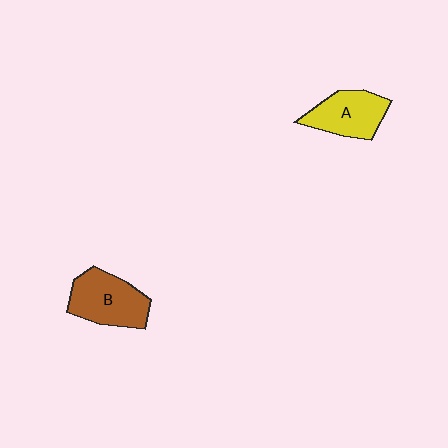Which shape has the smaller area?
Shape A (yellow).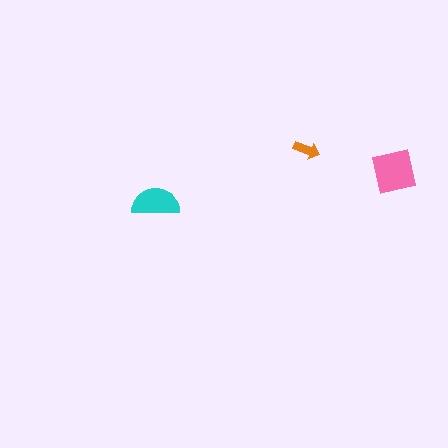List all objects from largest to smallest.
The pink square, the cyan semicircle, the orange arrow.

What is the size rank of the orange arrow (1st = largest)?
3rd.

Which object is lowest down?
The cyan semicircle is bottommost.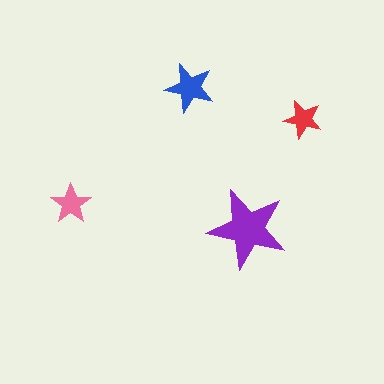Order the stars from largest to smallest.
the purple one, the blue one, the pink one, the red one.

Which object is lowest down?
The purple star is bottommost.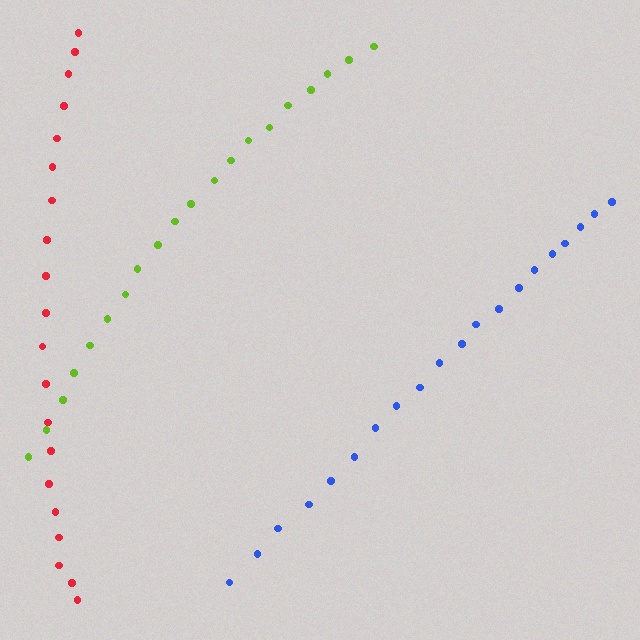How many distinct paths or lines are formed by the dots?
There are 3 distinct paths.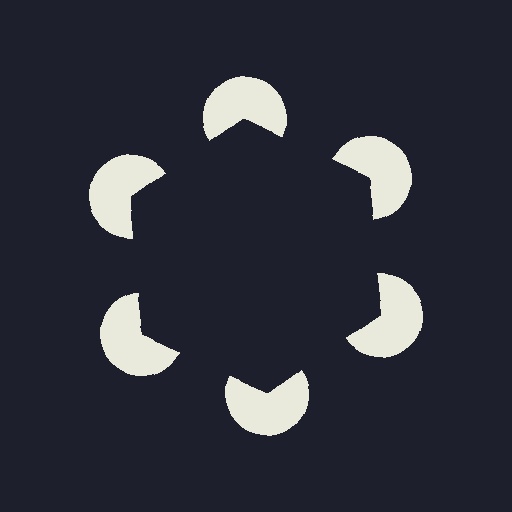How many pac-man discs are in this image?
There are 6 — one at each vertex of the illusory hexagon.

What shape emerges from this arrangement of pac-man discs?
An illusory hexagon — its edges are inferred from the aligned wedge cuts in the pac-man discs, not physically drawn.